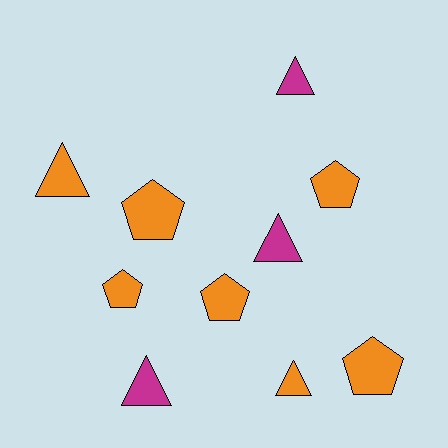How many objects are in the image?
There are 10 objects.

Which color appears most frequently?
Orange, with 7 objects.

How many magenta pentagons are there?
There are no magenta pentagons.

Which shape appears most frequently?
Triangle, with 5 objects.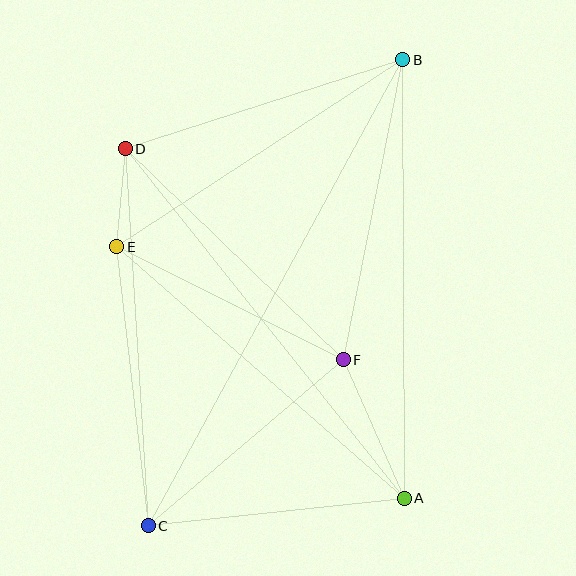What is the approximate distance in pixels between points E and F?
The distance between E and F is approximately 253 pixels.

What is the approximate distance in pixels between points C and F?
The distance between C and F is approximately 256 pixels.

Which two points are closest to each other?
Points D and E are closest to each other.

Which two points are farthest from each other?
Points B and C are farthest from each other.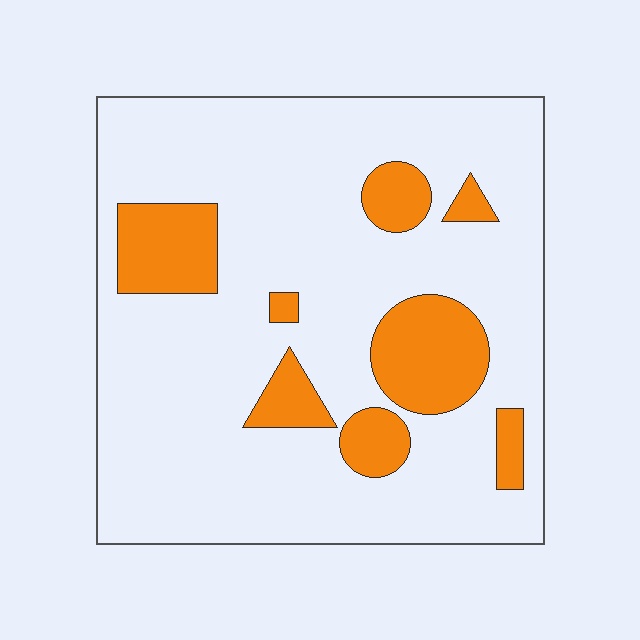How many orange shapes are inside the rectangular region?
8.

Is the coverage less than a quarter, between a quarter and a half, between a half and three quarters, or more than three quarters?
Less than a quarter.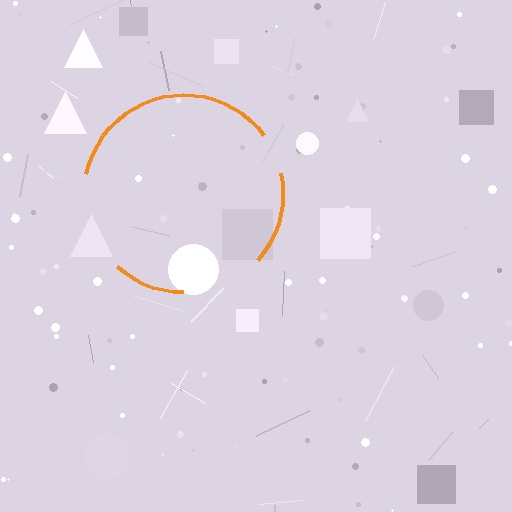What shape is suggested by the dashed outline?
The dashed outline suggests a circle.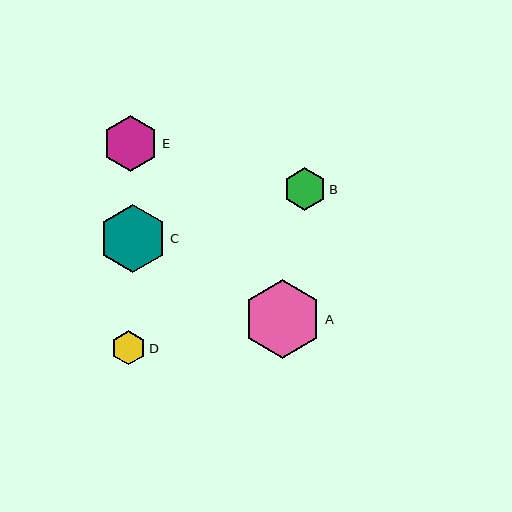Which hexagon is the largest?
Hexagon A is the largest with a size of approximately 79 pixels.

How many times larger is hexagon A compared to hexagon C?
Hexagon A is approximately 1.2 times the size of hexagon C.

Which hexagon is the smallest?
Hexagon D is the smallest with a size of approximately 34 pixels.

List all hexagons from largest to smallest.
From largest to smallest: A, C, E, B, D.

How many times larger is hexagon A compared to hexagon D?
Hexagon A is approximately 2.3 times the size of hexagon D.